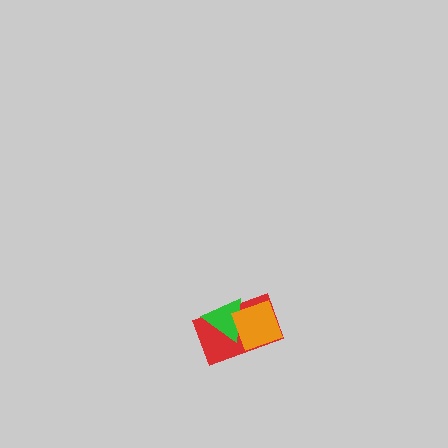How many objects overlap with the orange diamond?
2 objects overlap with the orange diamond.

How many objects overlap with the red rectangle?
2 objects overlap with the red rectangle.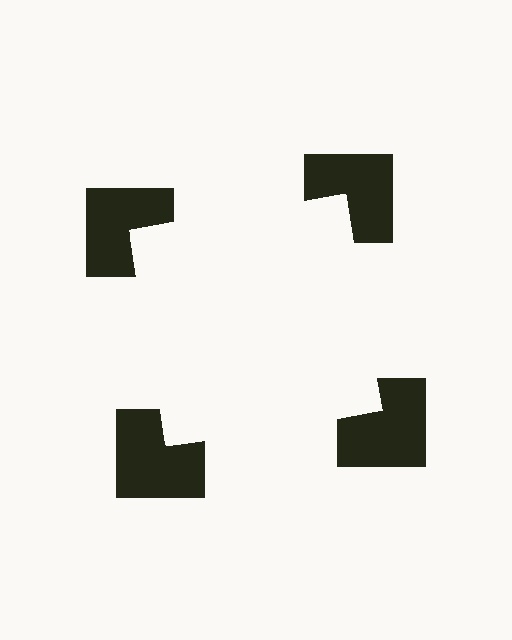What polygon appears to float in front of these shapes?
An illusory square — its edges are inferred from the aligned wedge cuts in the notched squares, not physically drawn.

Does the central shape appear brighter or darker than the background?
It typically appears slightly brighter than the background, even though no actual brightness change is drawn.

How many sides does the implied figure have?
4 sides.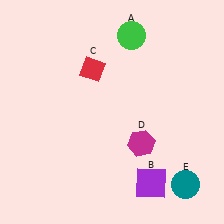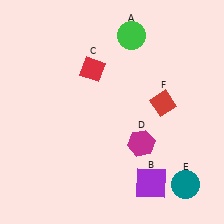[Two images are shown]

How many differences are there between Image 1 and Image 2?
There is 1 difference between the two images.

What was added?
A red diamond (F) was added in Image 2.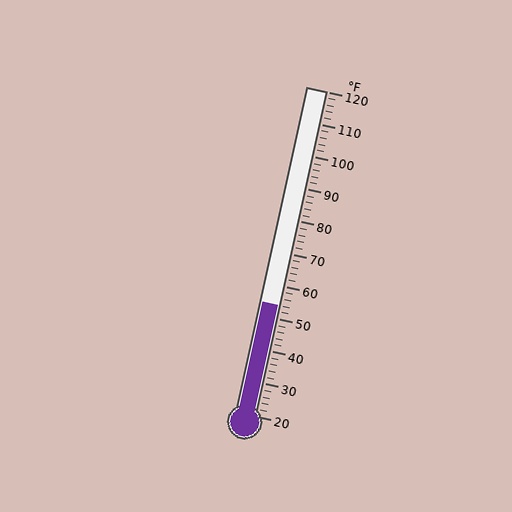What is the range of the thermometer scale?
The thermometer scale ranges from 20°F to 120°F.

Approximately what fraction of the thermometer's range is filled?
The thermometer is filled to approximately 35% of its range.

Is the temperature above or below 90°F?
The temperature is below 90°F.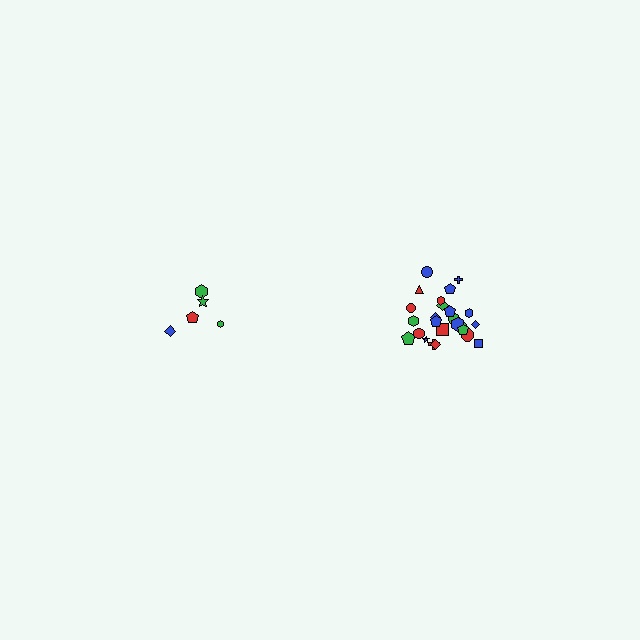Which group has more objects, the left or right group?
The right group.